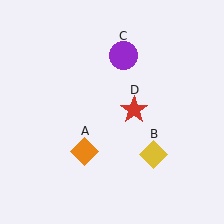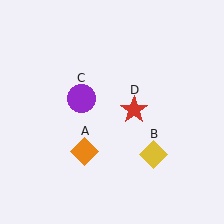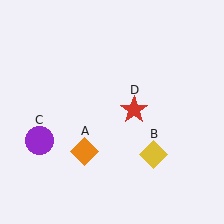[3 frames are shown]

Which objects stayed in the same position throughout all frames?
Orange diamond (object A) and yellow diamond (object B) and red star (object D) remained stationary.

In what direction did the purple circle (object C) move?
The purple circle (object C) moved down and to the left.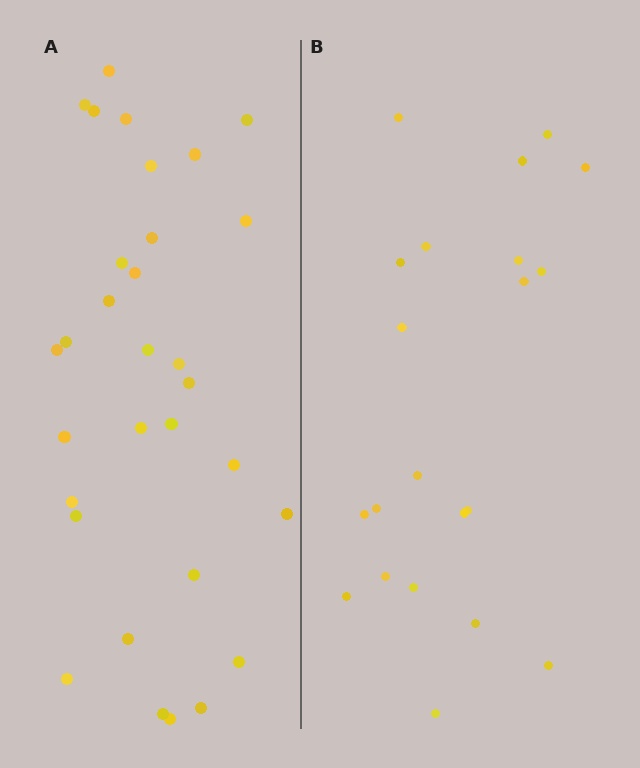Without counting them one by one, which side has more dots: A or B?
Region A (the left region) has more dots.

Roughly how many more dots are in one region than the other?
Region A has roughly 10 or so more dots than region B.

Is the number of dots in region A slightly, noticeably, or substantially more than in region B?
Region A has substantially more. The ratio is roughly 1.5 to 1.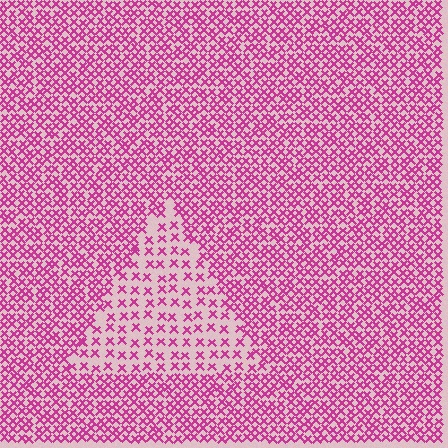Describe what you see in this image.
The image contains small magenta elements arranged at two different densities. A triangle-shaped region is visible where the elements are less densely packed than the surrounding area.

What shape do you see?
I see a triangle.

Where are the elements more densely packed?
The elements are more densely packed outside the triangle boundary.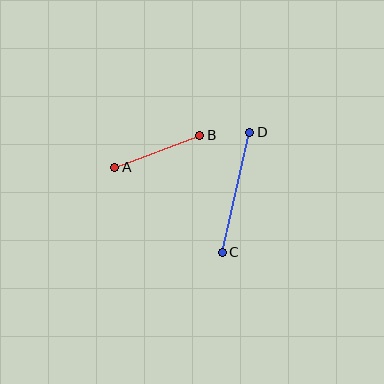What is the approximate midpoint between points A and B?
The midpoint is at approximately (157, 151) pixels.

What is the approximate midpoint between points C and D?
The midpoint is at approximately (236, 192) pixels.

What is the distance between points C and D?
The distance is approximately 123 pixels.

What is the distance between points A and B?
The distance is approximately 91 pixels.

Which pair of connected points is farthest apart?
Points C and D are farthest apart.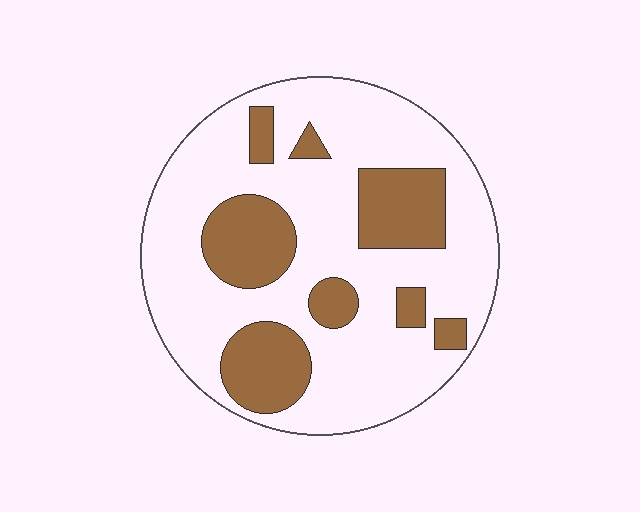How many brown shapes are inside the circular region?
8.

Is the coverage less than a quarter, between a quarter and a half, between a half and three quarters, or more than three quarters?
Between a quarter and a half.